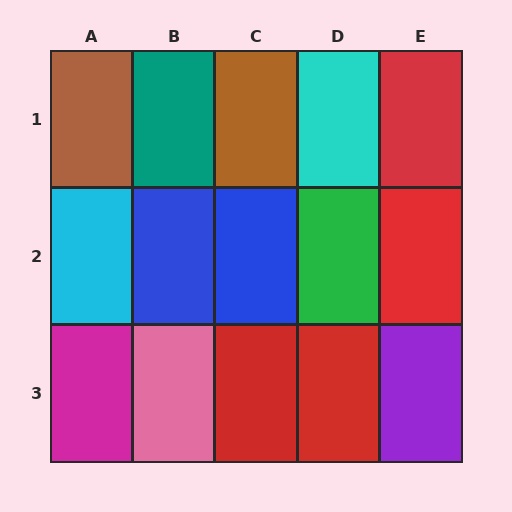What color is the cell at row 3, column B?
Pink.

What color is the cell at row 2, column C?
Blue.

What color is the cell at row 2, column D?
Green.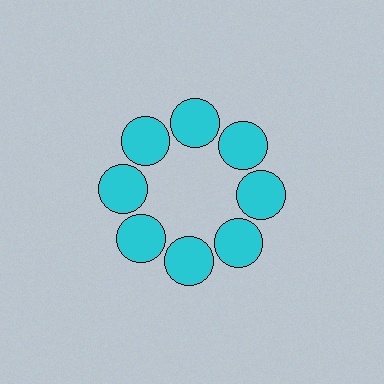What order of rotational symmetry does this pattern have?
This pattern has 8-fold rotational symmetry.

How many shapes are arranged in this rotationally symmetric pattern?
There are 8 shapes, arranged in 8 groups of 1.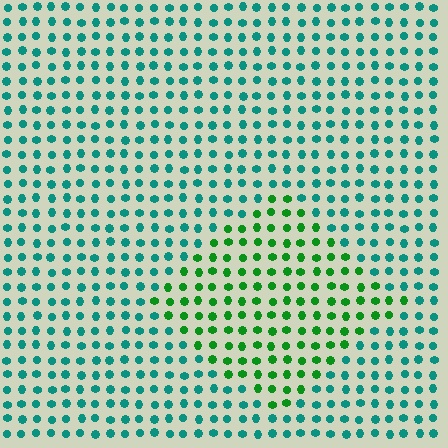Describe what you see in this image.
The image is filled with small teal elements in a uniform arrangement. A diamond-shaped region is visible where the elements are tinted to a slightly different hue, forming a subtle color boundary.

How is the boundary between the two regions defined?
The boundary is defined purely by a slight shift in hue (about 45 degrees). Spacing, size, and orientation are identical on both sides.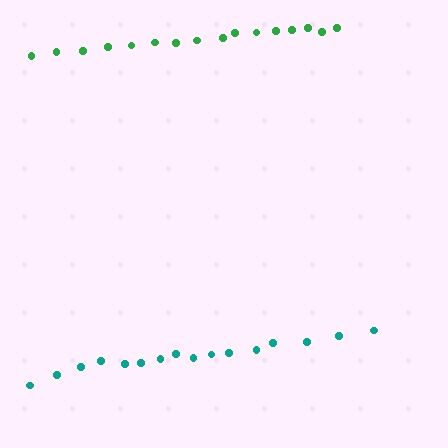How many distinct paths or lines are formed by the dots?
There are 2 distinct paths.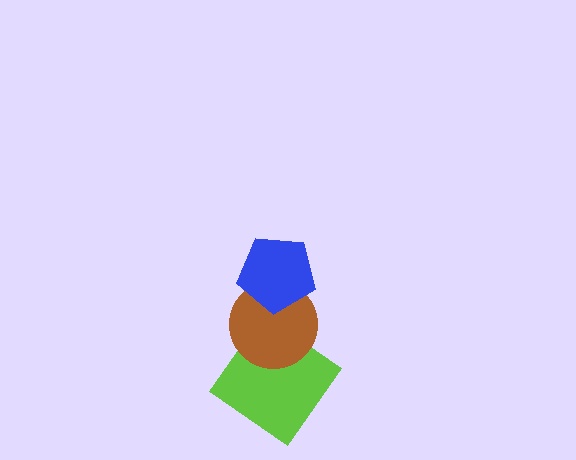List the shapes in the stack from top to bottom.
From top to bottom: the blue pentagon, the brown circle, the lime diamond.